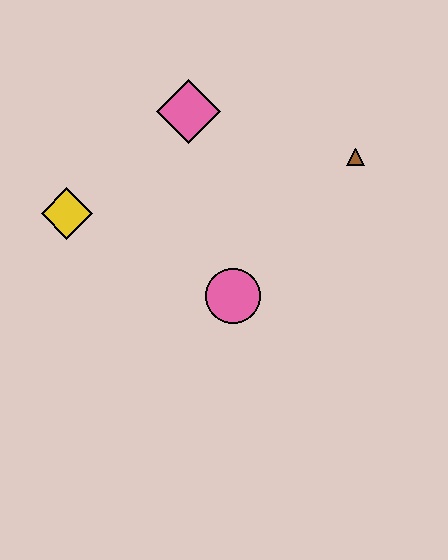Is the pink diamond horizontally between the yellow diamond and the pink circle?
Yes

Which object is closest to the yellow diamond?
The pink diamond is closest to the yellow diamond.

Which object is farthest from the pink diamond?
The pink circle is farthest from the pink diamond.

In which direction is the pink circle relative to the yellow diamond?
The pink circle is to the right of the yellow diamond.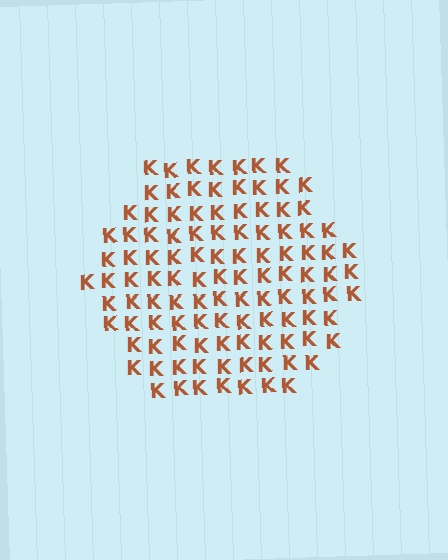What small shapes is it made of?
It is made of small letter K's.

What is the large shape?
The large shape is a hexagon.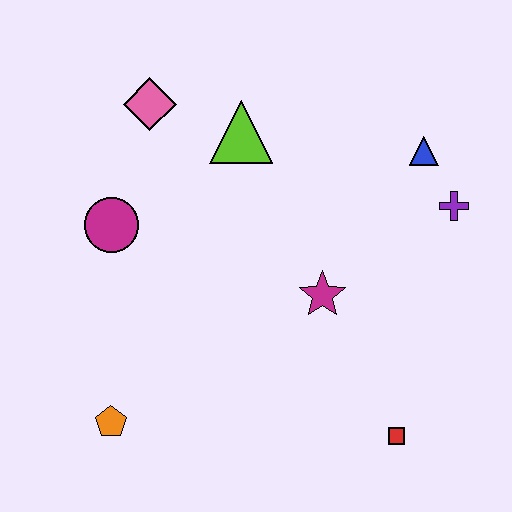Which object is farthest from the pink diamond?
The red square is farthest from the pink diamond.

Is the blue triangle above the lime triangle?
No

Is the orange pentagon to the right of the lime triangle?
No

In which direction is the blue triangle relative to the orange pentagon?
The blue triangle is to the right of the orange pentagon.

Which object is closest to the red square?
The magenta star is closest to the red square.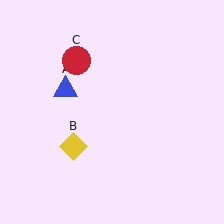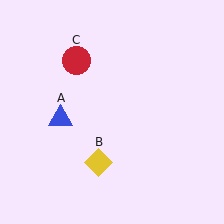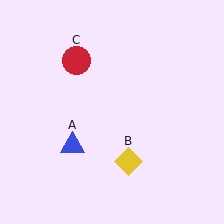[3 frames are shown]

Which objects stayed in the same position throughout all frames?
Red circle (object C) remained stationary.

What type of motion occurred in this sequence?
The blue triangle (object A), yellow diamond (object B) rotated counterclockwise around the center of the scene.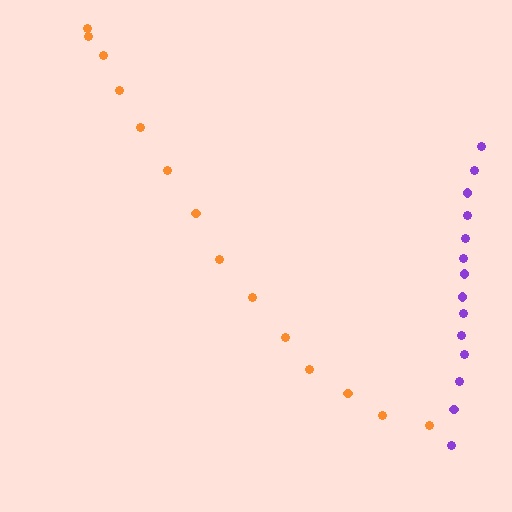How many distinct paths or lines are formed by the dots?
There are 2 distinct paths.